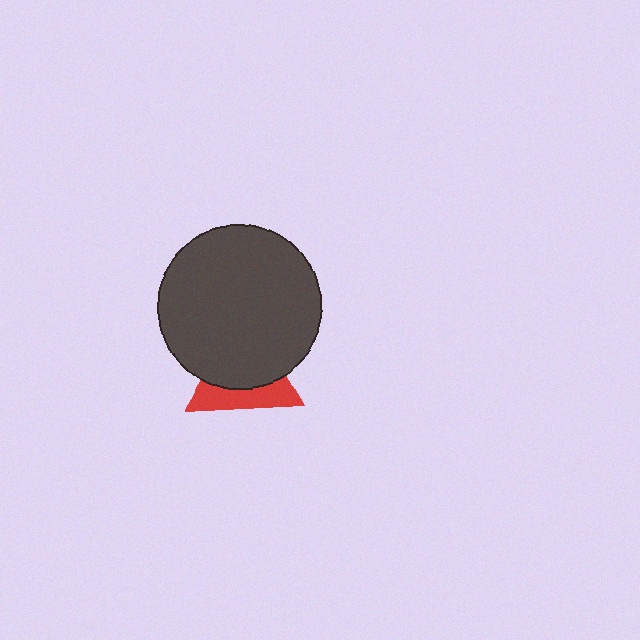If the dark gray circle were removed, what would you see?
You would see the complete red triangle.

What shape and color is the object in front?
The object in front is a dark gray circle.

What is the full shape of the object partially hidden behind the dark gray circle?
The partially hidden object is a red triangle.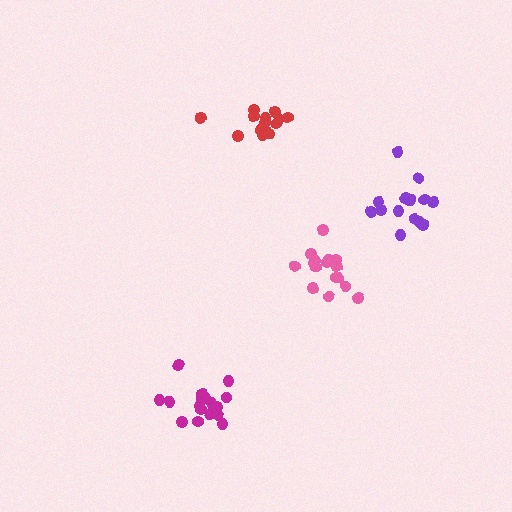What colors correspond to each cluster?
The clusters are colored: magenta, red, purple, pink.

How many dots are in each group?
Group 1: 19 dots, Group 2: 14 dots, Group 3: 15 dots, Group 4: 16 dots (64 total).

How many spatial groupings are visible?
There are 4 spatial groupings.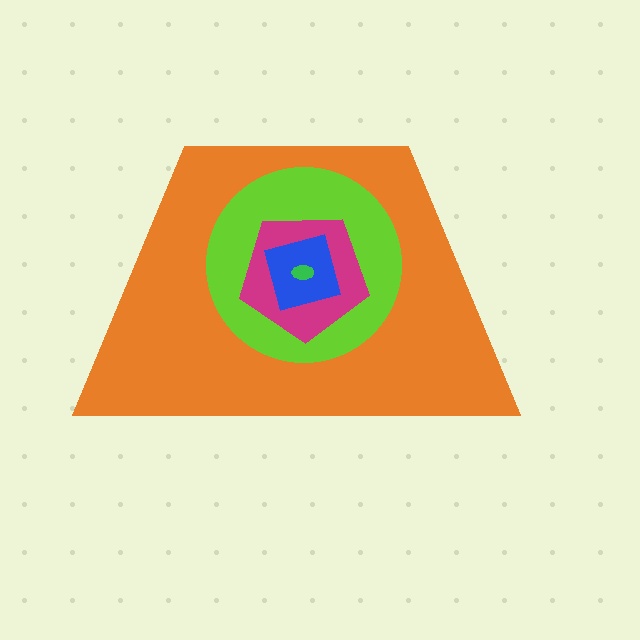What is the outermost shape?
The orange trapezoid.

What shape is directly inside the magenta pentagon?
The blue square.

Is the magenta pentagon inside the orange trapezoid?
Yes.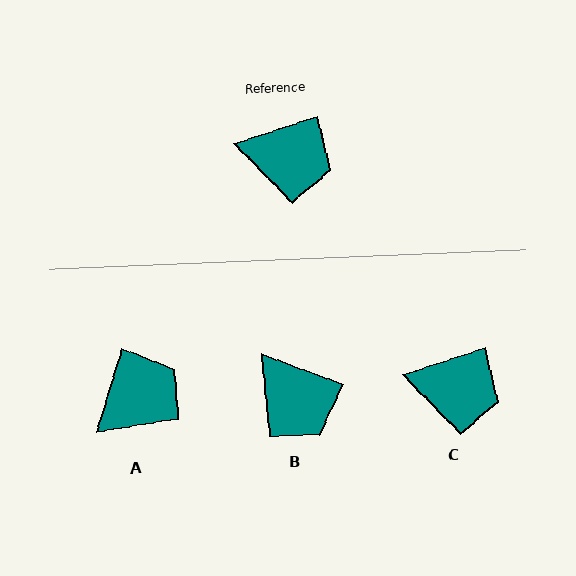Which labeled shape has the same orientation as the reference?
C.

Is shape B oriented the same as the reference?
No, it is off by about 38 degrees.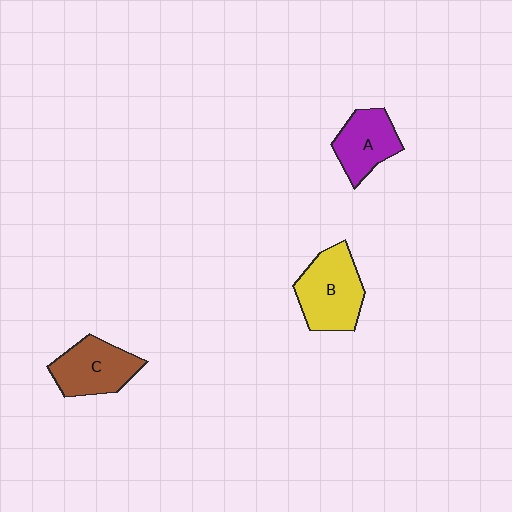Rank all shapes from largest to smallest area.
From largest to smallest: B (yellow), C (brown), A (purple).